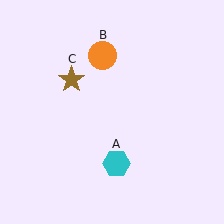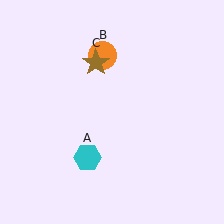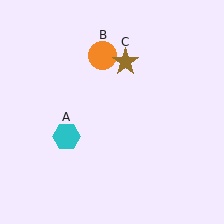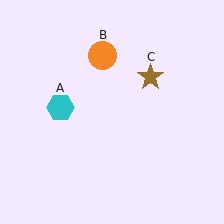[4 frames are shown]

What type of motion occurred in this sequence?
The cyan hexagon (object A), brown star (object C) rotated clockwise around the center of the scene.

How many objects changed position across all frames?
2 objects changed position: cyan hexagon (object A), brown star (object C).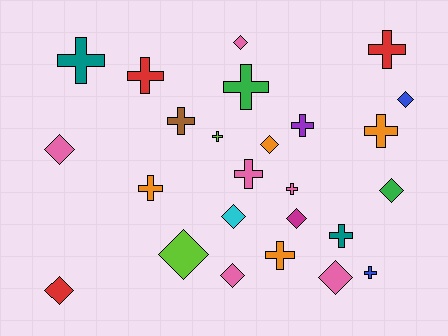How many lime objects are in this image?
There are 2 lime objects.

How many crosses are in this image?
There are 14 crosses.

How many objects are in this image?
There are 25 objects.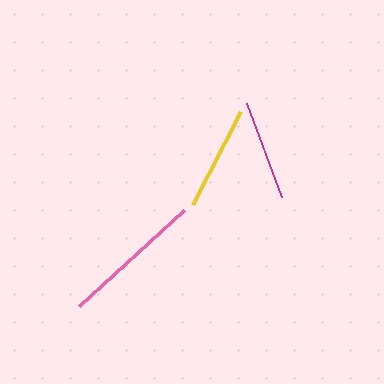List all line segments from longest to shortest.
From longest to shortest: pink, yellow, magenta.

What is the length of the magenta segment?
The magenta segment is approximately 100 pixels long.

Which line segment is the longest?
The pink line is the longest at approximately 142 pixels.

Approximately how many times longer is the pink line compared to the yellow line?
The pink line is approximately 1.4 times the length of the yellow line.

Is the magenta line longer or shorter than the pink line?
The pink line is longer than the magenta line.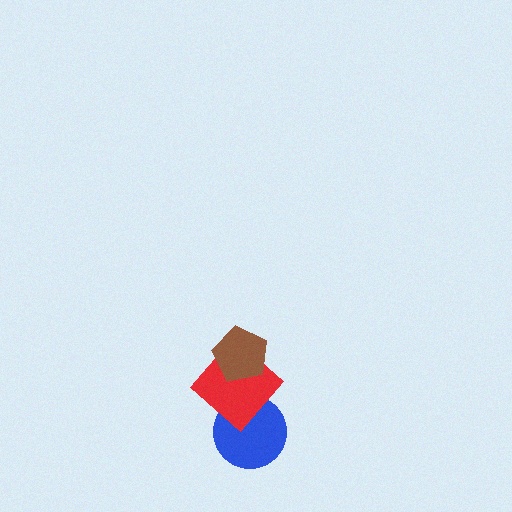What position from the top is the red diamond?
The red diamond is 2nd from the top.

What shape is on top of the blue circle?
The red diamond is on top of the blue circle.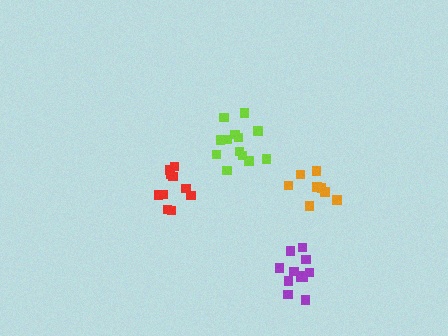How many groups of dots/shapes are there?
There are 4 groups.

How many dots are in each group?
Group 1: 10 dots, Group 2: 8 dots, Group 3: 13 dots, Group 4: 12 dots (43 total).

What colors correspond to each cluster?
The clusters are colored: red, orange, lime, purple.